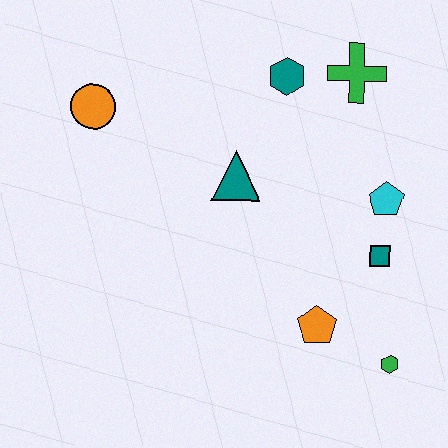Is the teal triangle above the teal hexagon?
No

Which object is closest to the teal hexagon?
The green cross is closest to the teal hexagon.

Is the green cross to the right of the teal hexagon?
Yes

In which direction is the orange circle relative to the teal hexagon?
The orange circle is to the left of the teal hexagon.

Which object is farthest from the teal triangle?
The green hexagon is farthest from the teal triangle.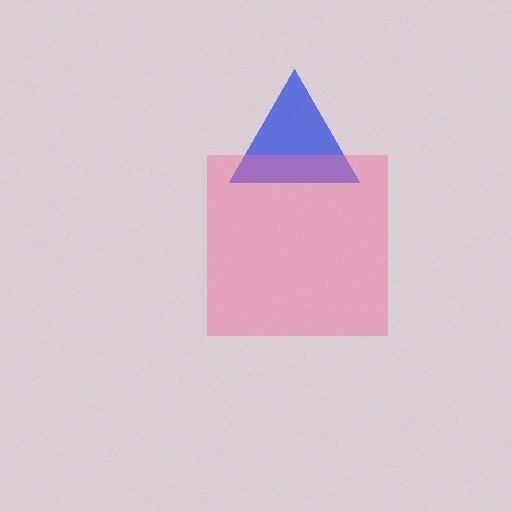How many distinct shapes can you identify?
There are 2 distinct shapes: a blue triangle, a pink square.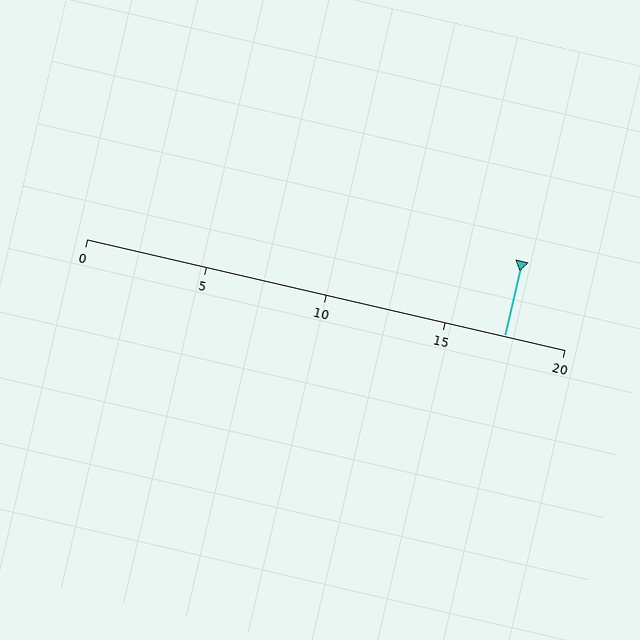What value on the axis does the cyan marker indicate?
The marker indicates approximately 17.5.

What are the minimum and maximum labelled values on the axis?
The axis runs from 0 to 20.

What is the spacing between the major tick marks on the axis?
The major ticks are spaced 5 apart.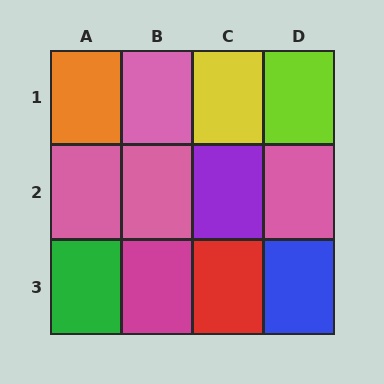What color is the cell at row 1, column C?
Yellow.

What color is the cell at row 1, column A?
Orange.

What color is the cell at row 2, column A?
Pink.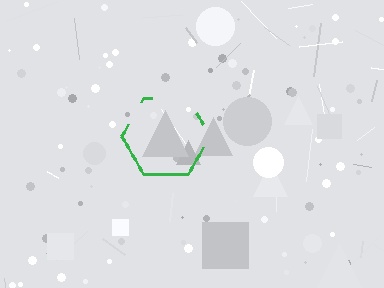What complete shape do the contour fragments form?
The contour fragments form a hexagon.